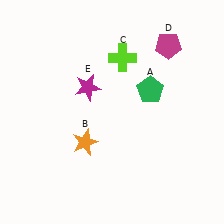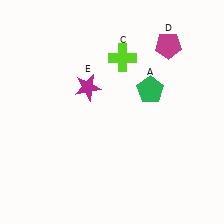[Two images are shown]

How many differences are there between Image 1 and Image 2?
There is 1 difference between the two images.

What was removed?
The orange star (B) was removed in Image 2.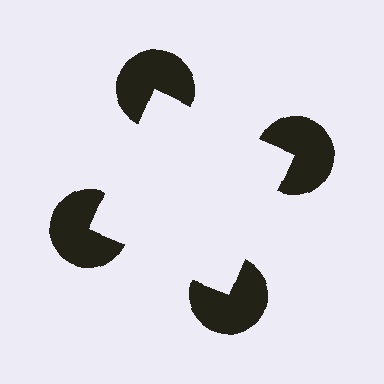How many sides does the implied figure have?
4 sides.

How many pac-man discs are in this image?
There are 4 — one at each vertex of the illusory square.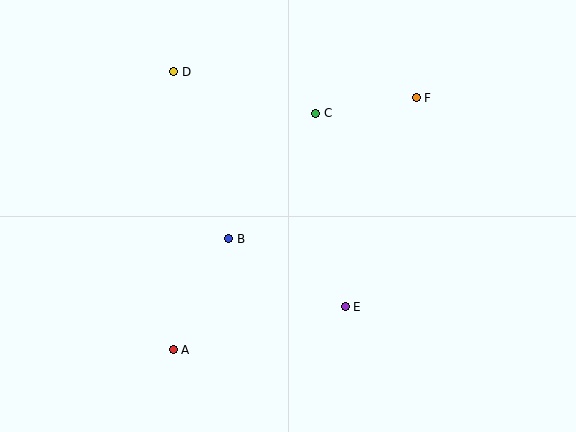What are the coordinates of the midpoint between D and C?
The midpoint between D and C is at (245, 92).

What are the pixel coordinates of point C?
Point C is at (316, 113).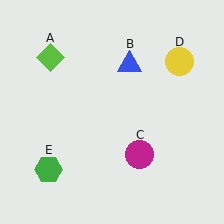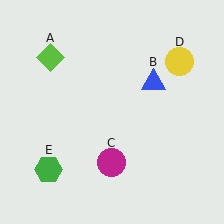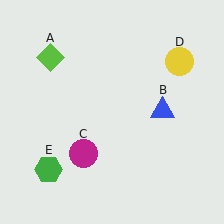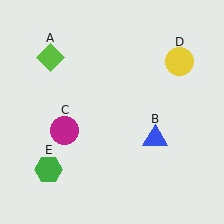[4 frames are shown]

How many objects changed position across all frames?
2 objects changed position: blue triangle (object B), magenta circle (object C).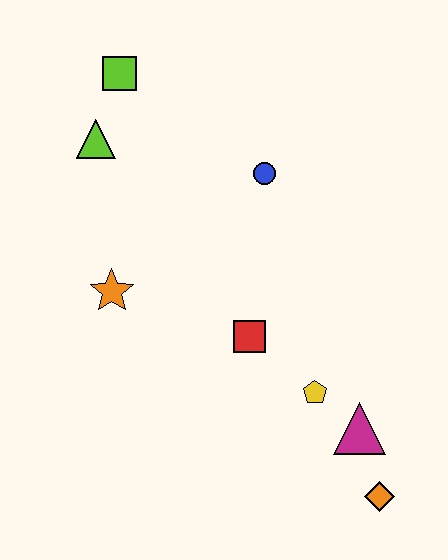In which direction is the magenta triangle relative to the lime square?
The magenta triangle is below the lime square.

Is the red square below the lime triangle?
Yes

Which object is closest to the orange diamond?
The magenta triangle is closest to the orange diamond.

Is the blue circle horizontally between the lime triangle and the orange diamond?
Yes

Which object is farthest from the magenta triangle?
The lime square is farthest from the magenta triangle.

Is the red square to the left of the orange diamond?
Yes